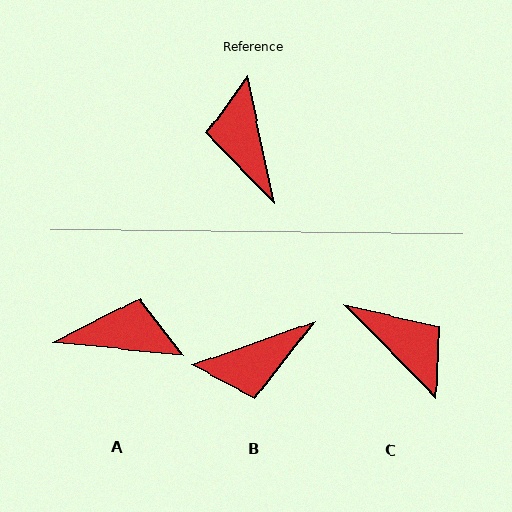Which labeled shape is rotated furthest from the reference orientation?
C, about 147 degrees away.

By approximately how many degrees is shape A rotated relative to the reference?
Approximately 108 degrees clockwise.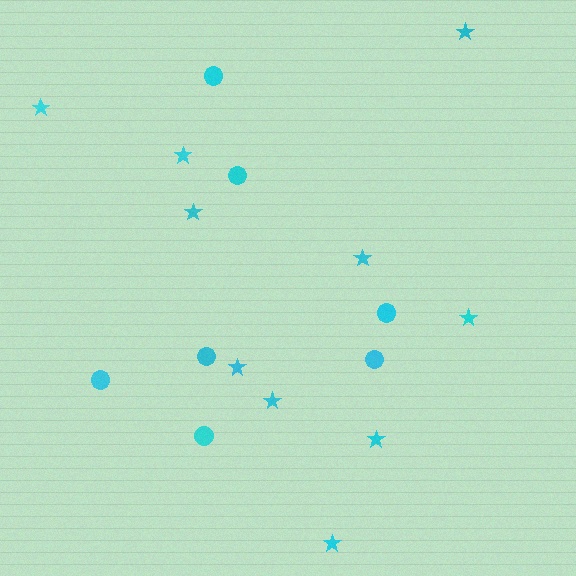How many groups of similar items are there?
There are 2 groups: one group of stars (10) and one group of circles (7).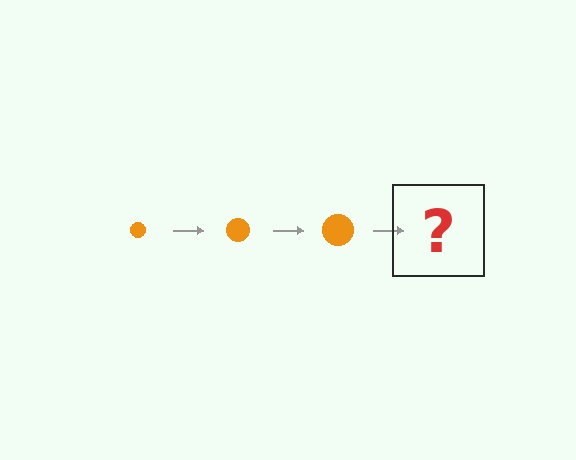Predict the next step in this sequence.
The next step is an orange circle, larger than the previous one.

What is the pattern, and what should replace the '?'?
The pattern is that the circle gets progressively larger each step. The '?' should be an orange circle, larger than the previous one.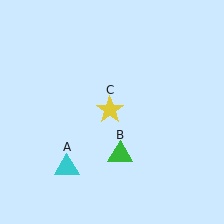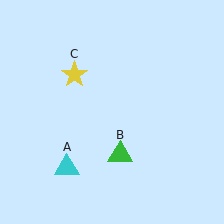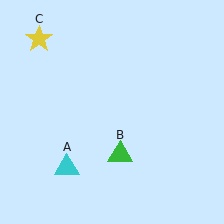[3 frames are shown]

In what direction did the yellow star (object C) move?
The yellow star (object C) moved up and to the left.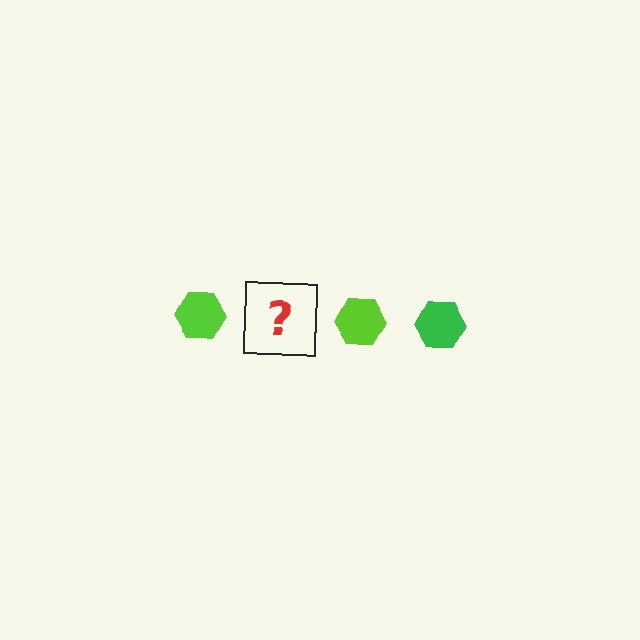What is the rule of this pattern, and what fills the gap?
The rule is that the pattern cycles through lime, green hexagons. The gap should be filled with a green hexagon.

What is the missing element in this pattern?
The missing element is a green hexagon.